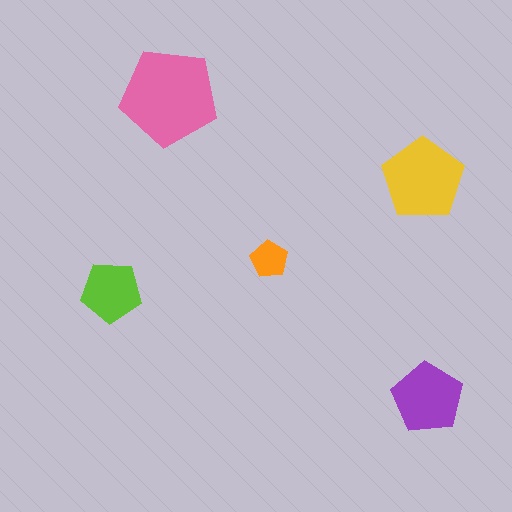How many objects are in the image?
There are 5 objects in the image.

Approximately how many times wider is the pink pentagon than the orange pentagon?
About 2.5 times wider.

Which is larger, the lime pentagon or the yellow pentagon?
The yellow one.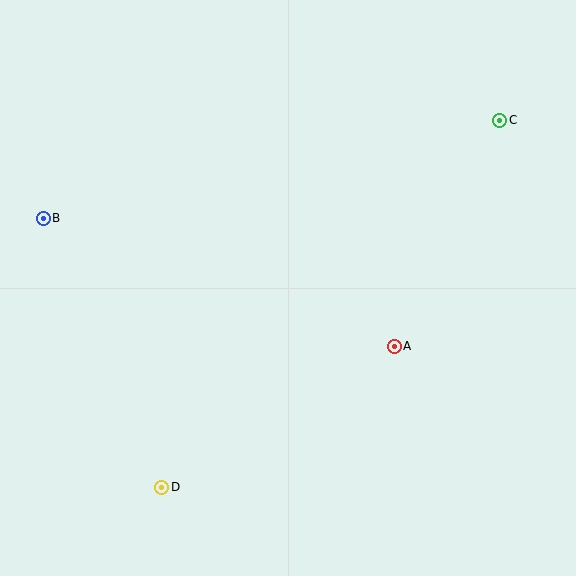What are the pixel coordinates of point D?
Point D is at (162, 487).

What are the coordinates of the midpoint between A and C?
The midpoint between A and C is at (447, 233).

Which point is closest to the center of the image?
Point A at (394, 346) is closest to the center.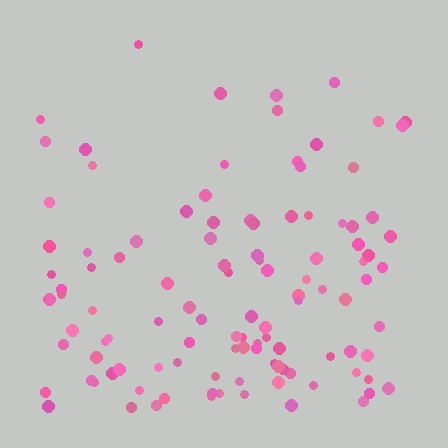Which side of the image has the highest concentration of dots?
The bottom.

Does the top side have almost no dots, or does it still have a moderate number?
Still a moderate number, just noticeably fewer than the bottom.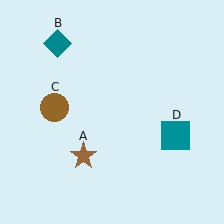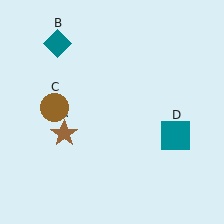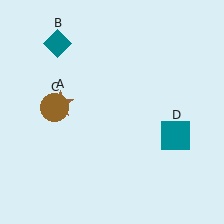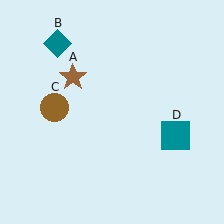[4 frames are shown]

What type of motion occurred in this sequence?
The brown star (object A) rotated clockwise around the center of the scene.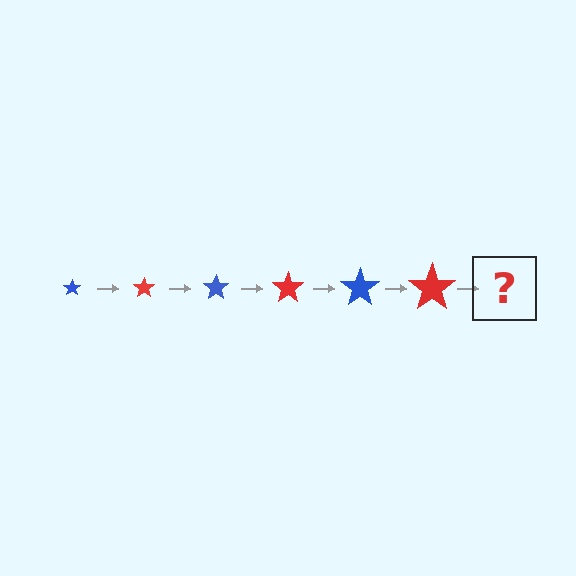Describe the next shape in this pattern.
It should be a blue star, larger than the previous one.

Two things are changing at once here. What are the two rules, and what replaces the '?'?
The two rules are that the star grows larger each step and the color cycles through blue and red. The '?' should be a blue star, larger than the previous one.